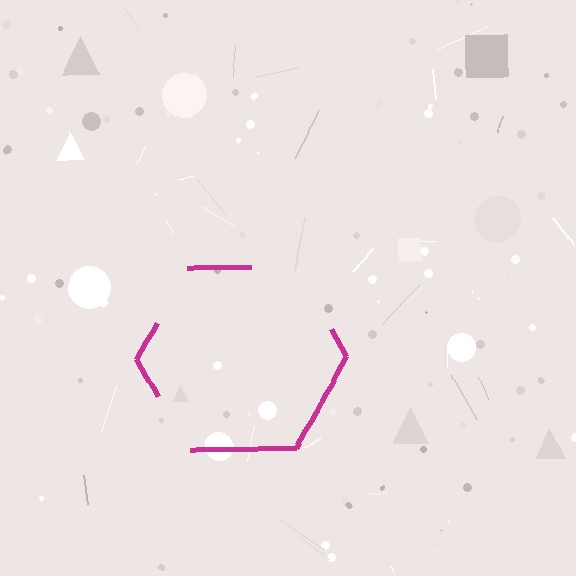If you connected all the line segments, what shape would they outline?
They would outline a hexagon.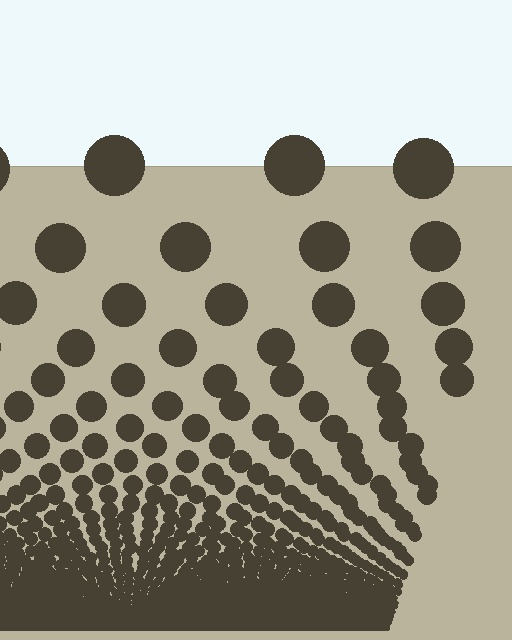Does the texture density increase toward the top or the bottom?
Density increases toward the bottom.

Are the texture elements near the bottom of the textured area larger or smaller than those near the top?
Smaller. The gradient is inverted — elements near the bottom are smaller and denser.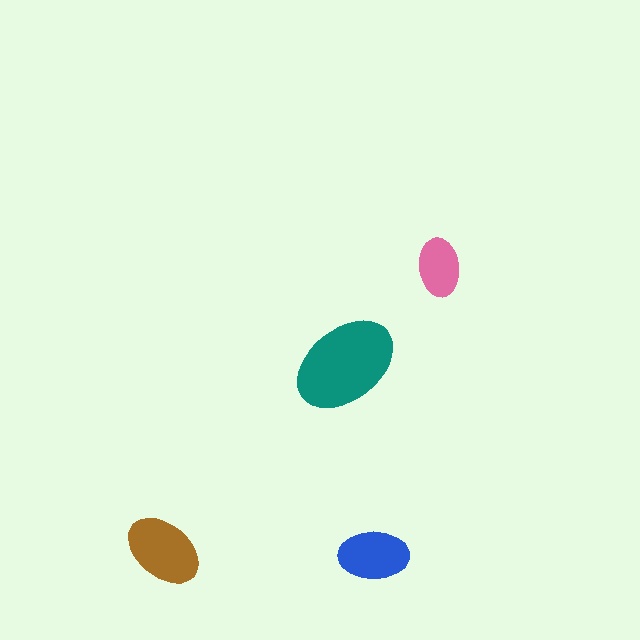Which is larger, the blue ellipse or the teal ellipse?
The teal one.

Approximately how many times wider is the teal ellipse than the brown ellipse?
About 1.5 times wider.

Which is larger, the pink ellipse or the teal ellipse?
The teal one.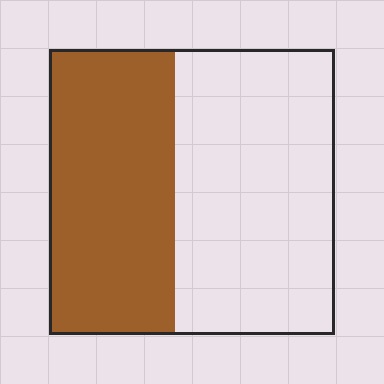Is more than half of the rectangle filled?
No.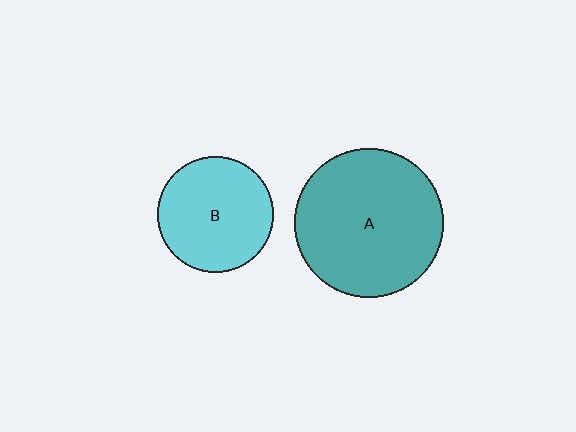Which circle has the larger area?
Circle A (teal).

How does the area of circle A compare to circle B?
Approximately 1.7 times.